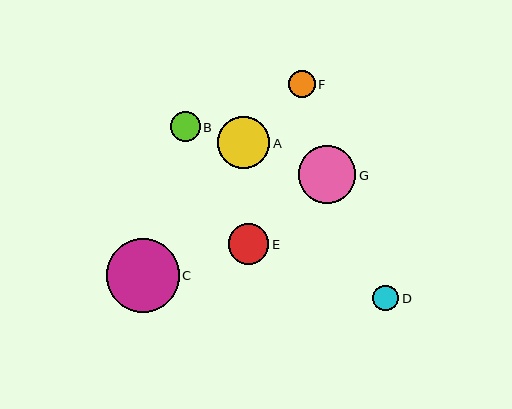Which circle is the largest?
Circle C is the largest with a size of approximately 73 pixels.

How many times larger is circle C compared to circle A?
Circle C is approximately 1.4 times the size of circle A.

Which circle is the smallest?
Circle D is the smallest with a size of approximately 26 pixels.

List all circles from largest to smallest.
From largest to smallest: C, G, A, E, B, F, D.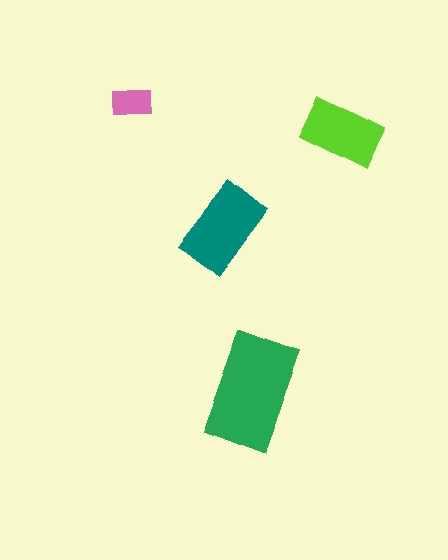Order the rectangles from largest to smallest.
the green one, the teal one, the lime one, the pink one.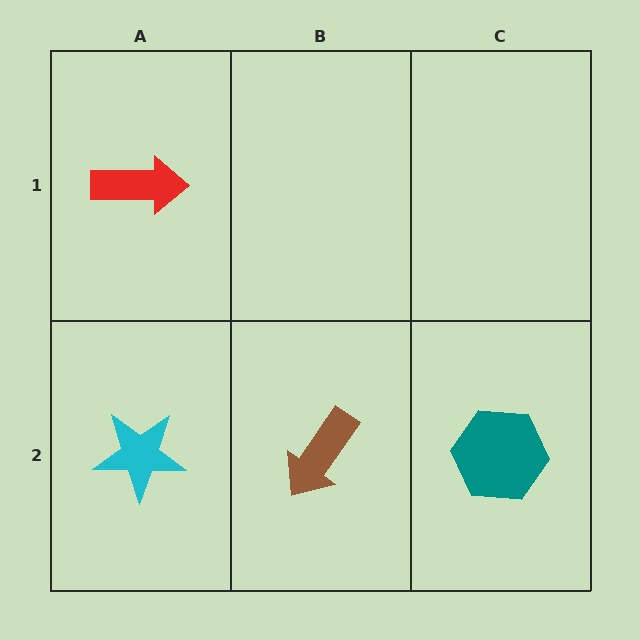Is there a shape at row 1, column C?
No, that cell is empty.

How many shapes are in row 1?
1 shape.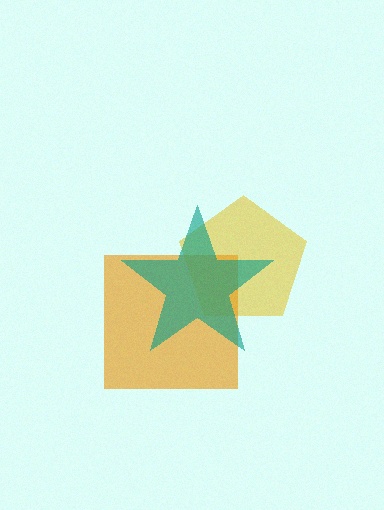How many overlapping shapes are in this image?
There are 3 overlapping shapes in the image.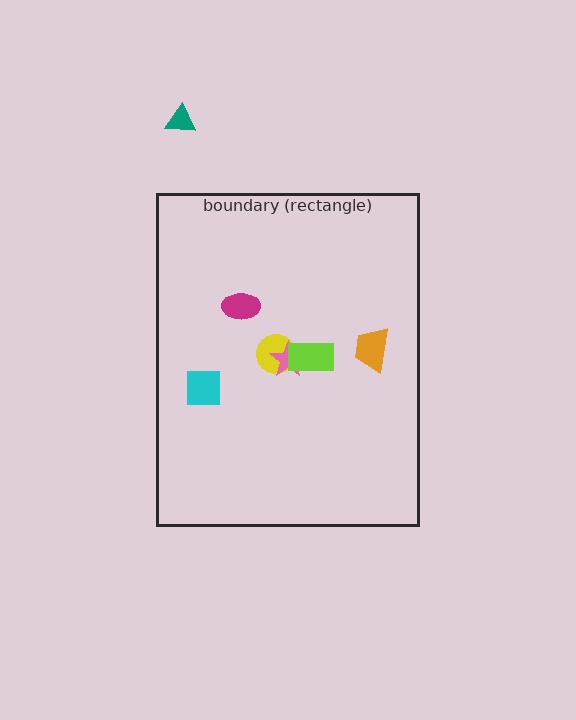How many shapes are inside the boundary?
6 inside, 1 outside.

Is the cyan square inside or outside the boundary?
Inside.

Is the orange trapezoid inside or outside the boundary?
Inside.